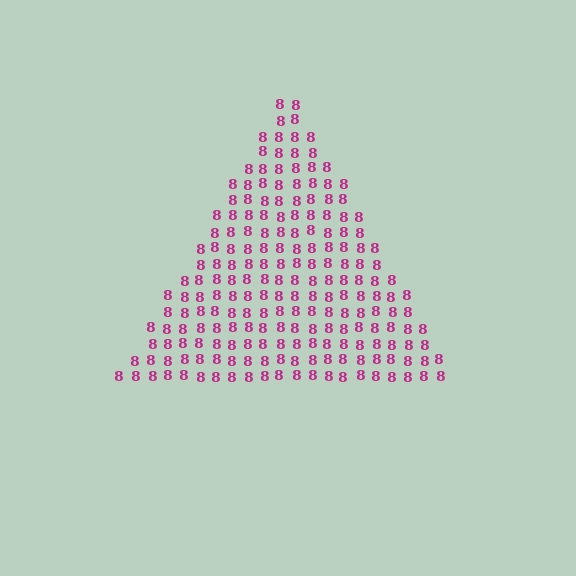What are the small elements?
The small elements are digit 8's.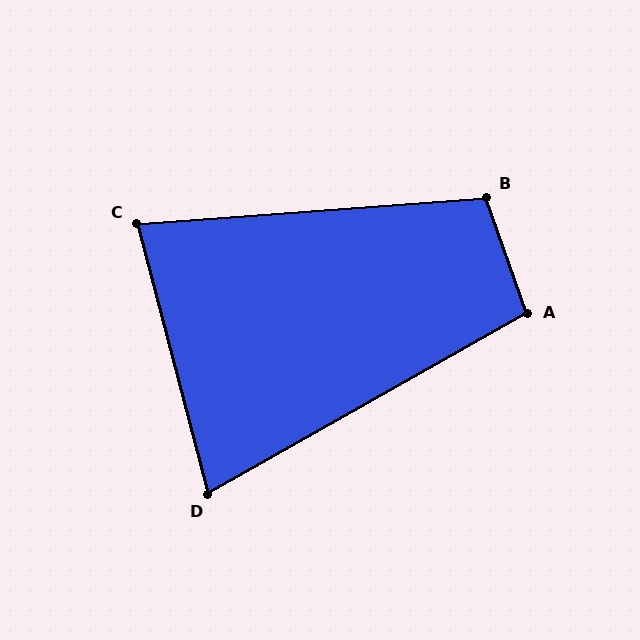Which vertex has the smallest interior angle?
D, at approximately 75 degrees.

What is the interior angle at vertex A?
Approximately 100 degrees (obtuse).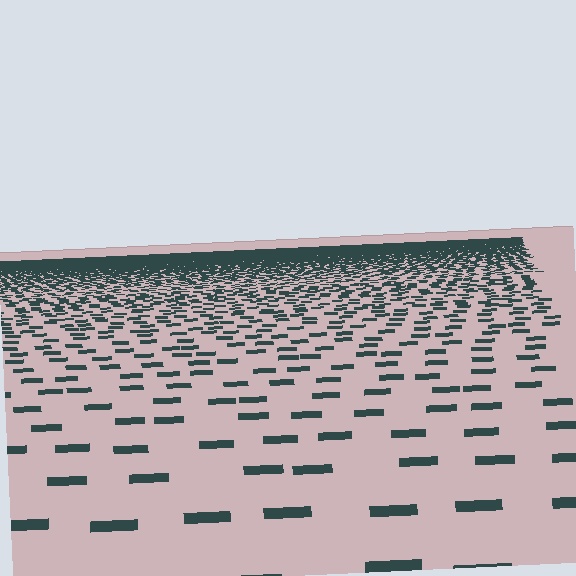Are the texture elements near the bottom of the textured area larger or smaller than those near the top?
Larger. Near the bottom, elements are closer to the viewer and appear at a bigger on-screen size.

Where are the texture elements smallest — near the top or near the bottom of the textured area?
Near the top.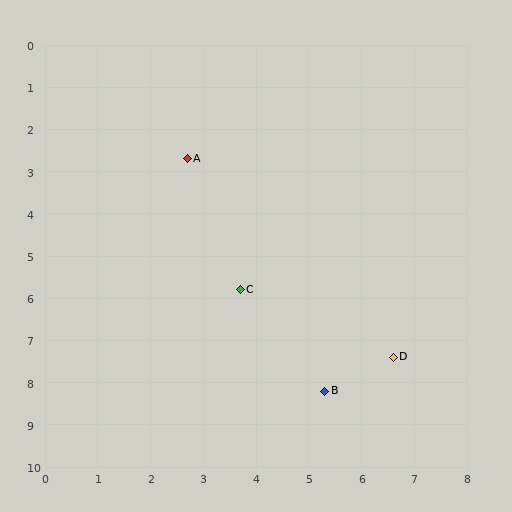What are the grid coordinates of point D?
Point D is at approximately (6.6, 7.4).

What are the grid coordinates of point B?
Point B is at approximately (5.3, 8.2).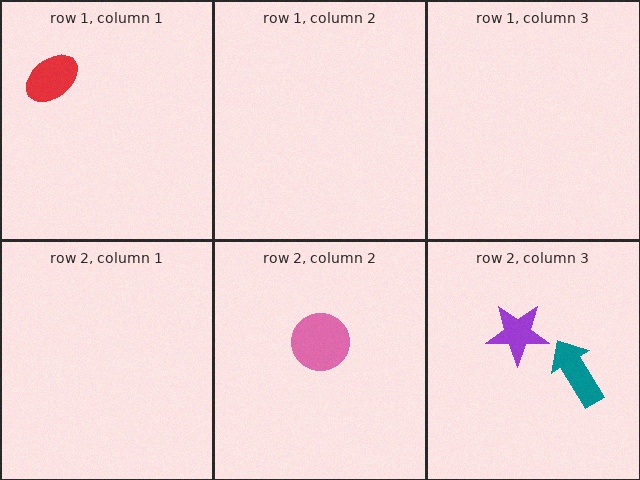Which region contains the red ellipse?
The row 1, column 1 region.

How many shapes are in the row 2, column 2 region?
1.